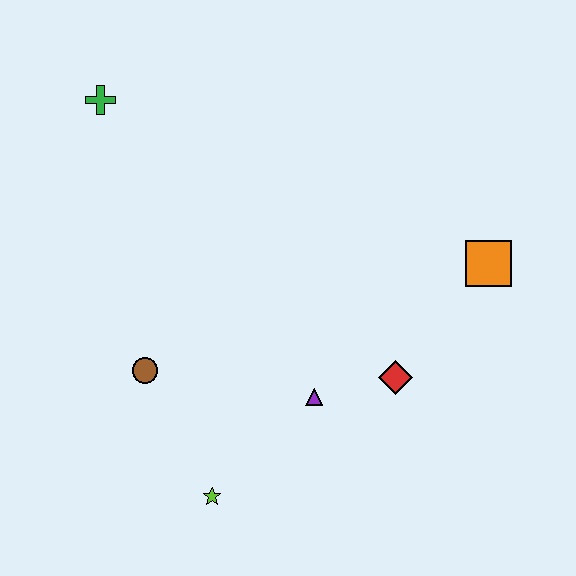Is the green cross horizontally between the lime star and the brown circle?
No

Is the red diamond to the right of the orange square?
No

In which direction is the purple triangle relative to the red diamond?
The purple triangle is to the left of the red diamond.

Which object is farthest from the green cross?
The orange square is farthest from the green cross.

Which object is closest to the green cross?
The brown circle is closest to the green cross.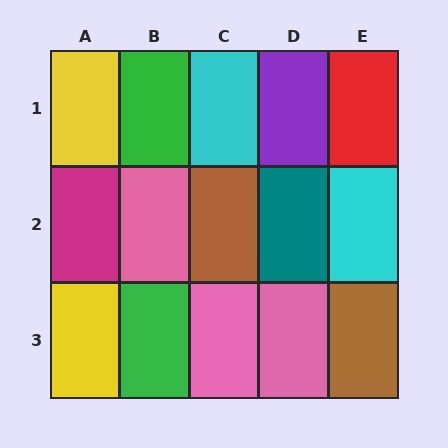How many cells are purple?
1 cell is purple.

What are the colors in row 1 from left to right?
Yellow, green, cyan, purple, red.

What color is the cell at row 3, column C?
Pink.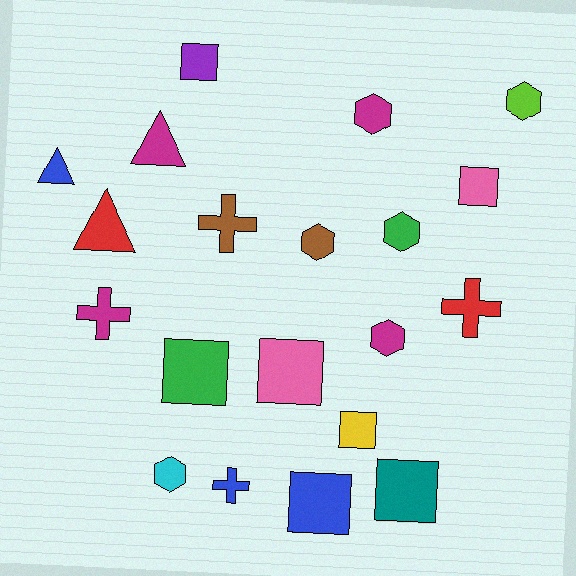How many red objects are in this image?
There are 2 red objects.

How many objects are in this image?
There are 20 objects.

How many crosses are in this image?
There are 4 crosses.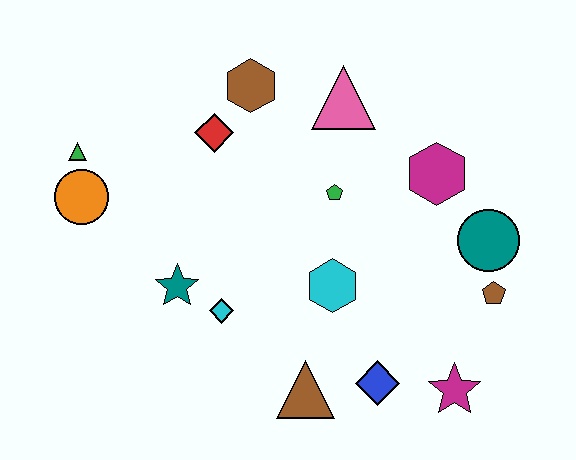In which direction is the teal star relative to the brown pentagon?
The teal star is to the left of the brown pentagon.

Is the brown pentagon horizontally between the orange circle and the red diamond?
No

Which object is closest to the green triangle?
The orange circle is closest to the green triangle.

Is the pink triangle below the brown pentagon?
No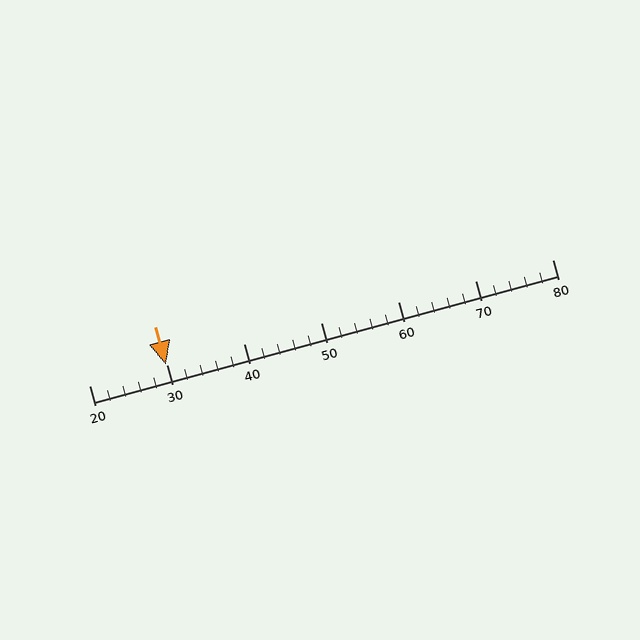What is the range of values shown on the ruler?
The ruler shows values from 20 to 80.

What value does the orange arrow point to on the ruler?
The orange arrow points to approximately 30.